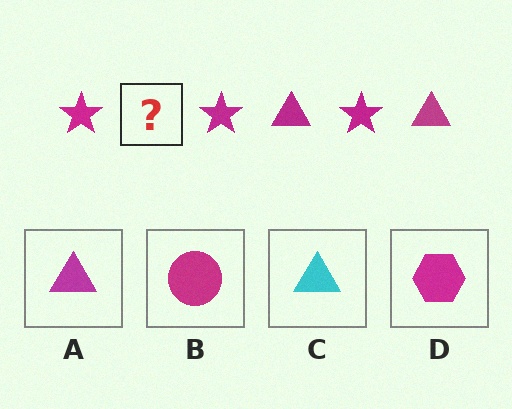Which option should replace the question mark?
Option A.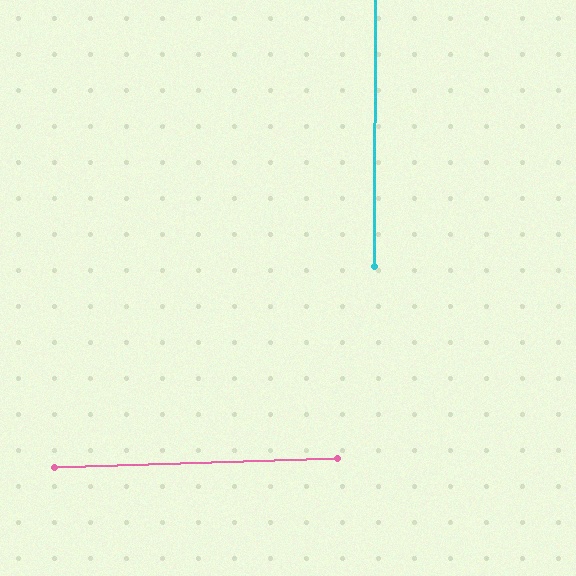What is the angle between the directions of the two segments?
Approximately 88 degrees.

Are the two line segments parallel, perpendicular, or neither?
Perpendicular — they meet at approximately 88°.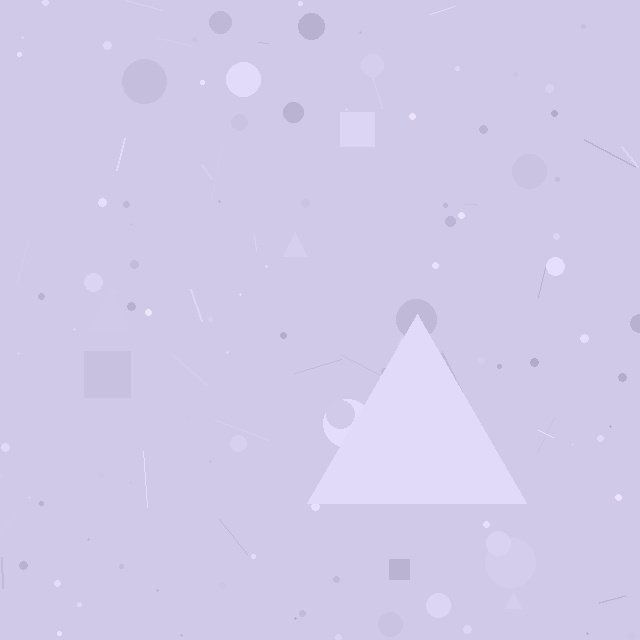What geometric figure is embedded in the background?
A triangle is embedded in the background.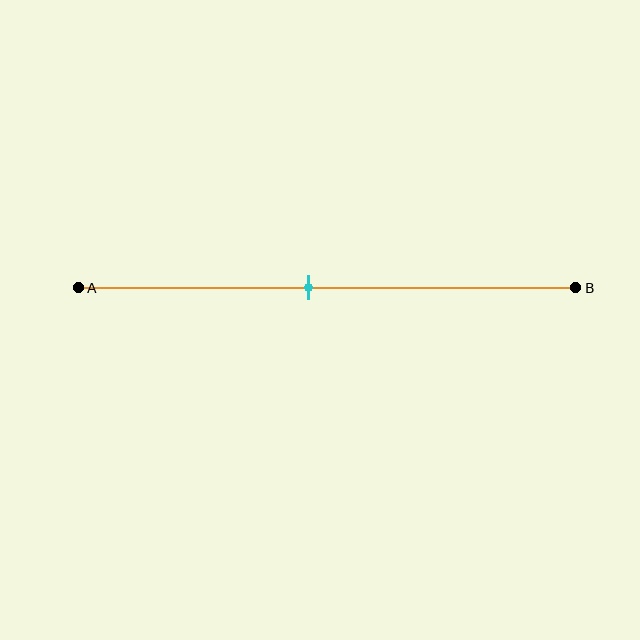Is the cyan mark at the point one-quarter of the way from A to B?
No, the mark is at about 45% from A, not at the 25% one-quarter point.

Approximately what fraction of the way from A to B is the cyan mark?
The cyan mark is approximately 45% of the way from A to B.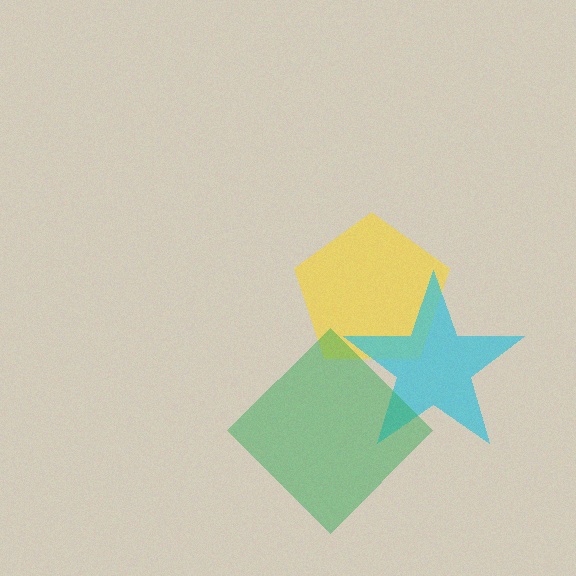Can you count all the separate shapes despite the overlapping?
Yes, there are 3 separate shapes.